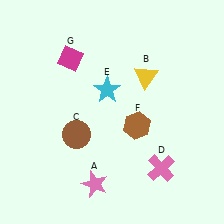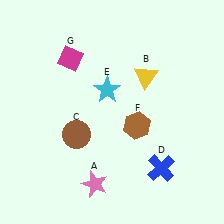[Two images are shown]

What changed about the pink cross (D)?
In Image 1, D is pink. In Image 2, it changed to blue.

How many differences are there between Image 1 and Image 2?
There is 1 difference between the two images.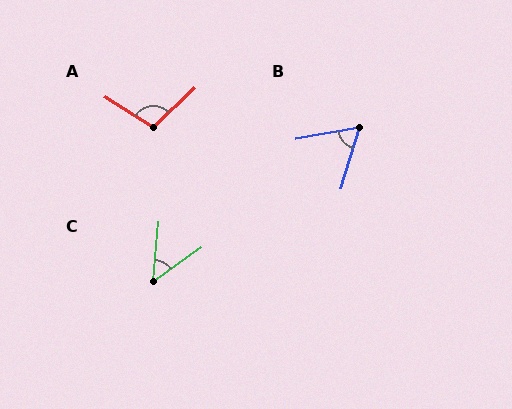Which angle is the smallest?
C, at approximately 48 degrees.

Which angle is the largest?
A, at approximately 104 degrees.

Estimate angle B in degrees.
Approximately 63 degrees.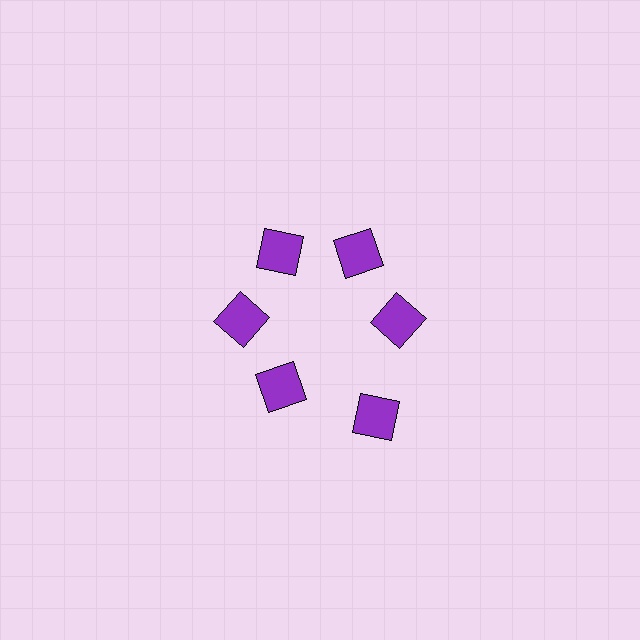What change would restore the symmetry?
The symmetry would be restored by moving it inward, back onto the ring so that all 6 squares sit at equal angles and equal distance from the center.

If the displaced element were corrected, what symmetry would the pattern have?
It would have 6-fold rotational symmetry — the pattern would map onto itself every 60 degrees.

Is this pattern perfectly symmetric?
No. The 6 purple squares are arranged in a ring, but one element near the 5 o'clock position is pushed outward from the center, breaking the 6-fold rotational symmetry.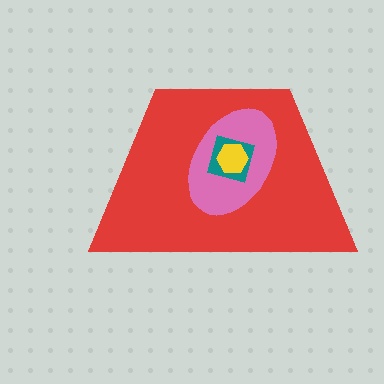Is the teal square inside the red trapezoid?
Yes.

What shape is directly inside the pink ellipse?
The teal square.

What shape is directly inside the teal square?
The yellow hexagon.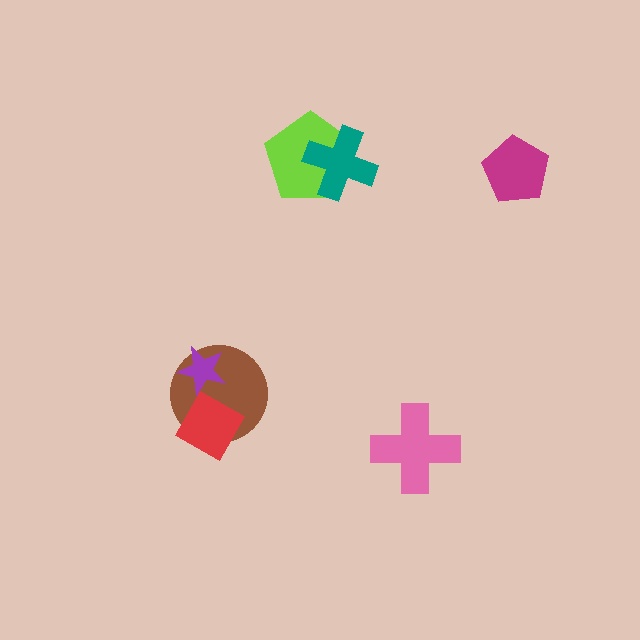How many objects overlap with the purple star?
1 object overlaps with the purple star.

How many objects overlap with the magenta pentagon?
0 objects overlap with the magenta pentagon.